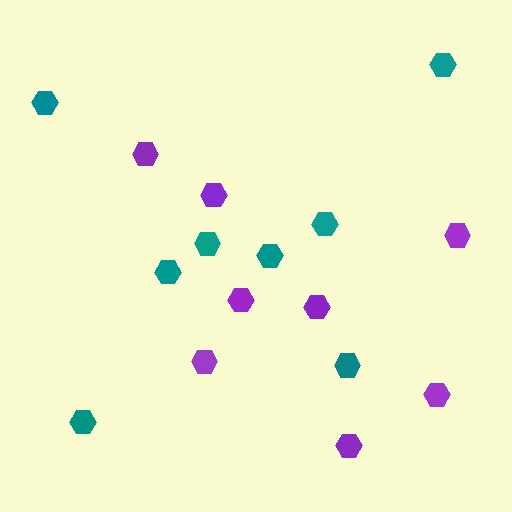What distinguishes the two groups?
There are 2 groups: one group of purple hexagons (8) and one group of teal hexagons (8).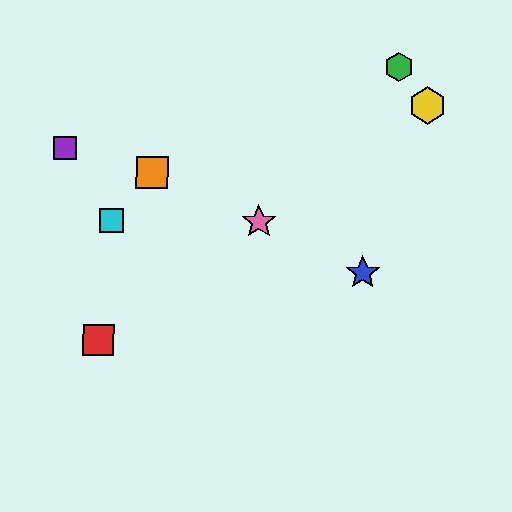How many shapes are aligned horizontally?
2 shapes (the cyan square, the pink star) are aligned horizontally.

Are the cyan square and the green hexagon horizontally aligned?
No, the cyan square is at y≈221 and the green hexagon is at y≈67.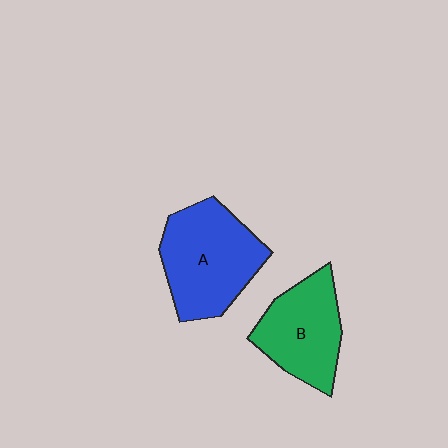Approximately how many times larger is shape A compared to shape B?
Approximately 1.2 times.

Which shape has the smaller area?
Shape B (green).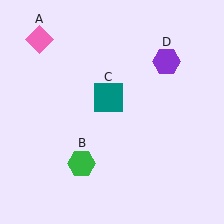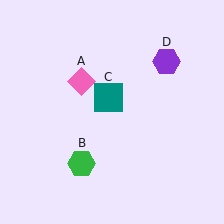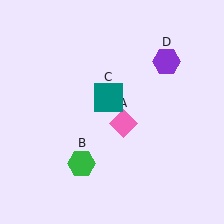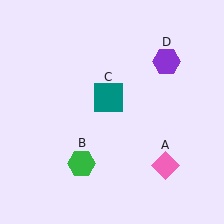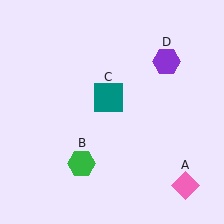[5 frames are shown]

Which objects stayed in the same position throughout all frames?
Green hexagon (object B) and teal square (object C) and purple hexagon (object D) remained stationary.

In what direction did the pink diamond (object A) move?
The pink diamond (object A) moved down and to the right.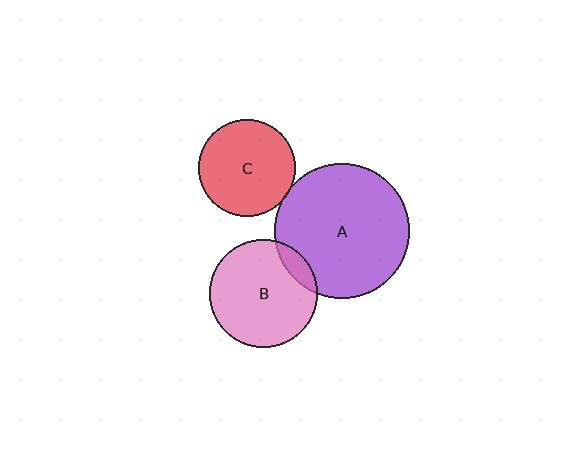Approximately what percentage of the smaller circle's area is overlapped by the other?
Approximately 10%.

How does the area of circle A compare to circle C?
Approximately 1.9 times.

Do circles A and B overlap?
Yes.